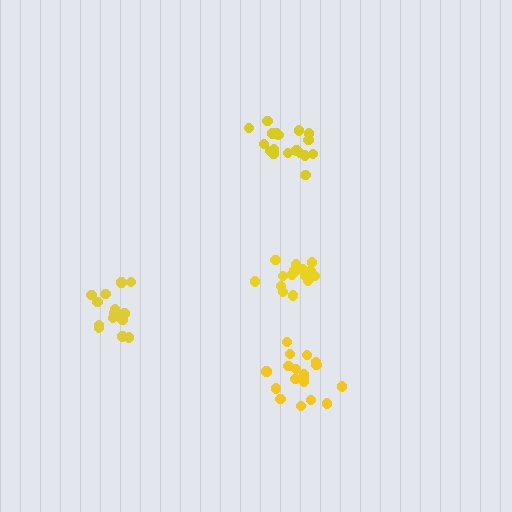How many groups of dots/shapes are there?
There are 4 groups.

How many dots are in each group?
Group 1: 18 dots, Group 2: 15 dots, Group 3: 17 dots, Group 4: 19 dots (69 total).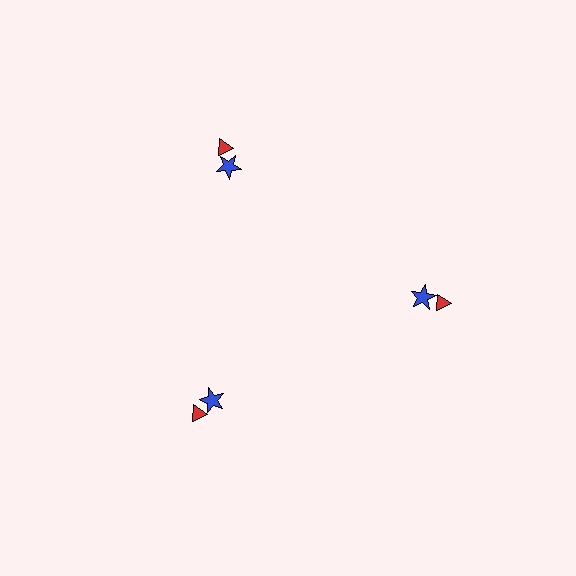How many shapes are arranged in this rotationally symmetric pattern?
There are 6 shapes, arranged in 3 groups of 2.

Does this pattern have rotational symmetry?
Yes, this pattern has 3-fold rotational symmetry. It looks the same after rotating 120 degrees around the center.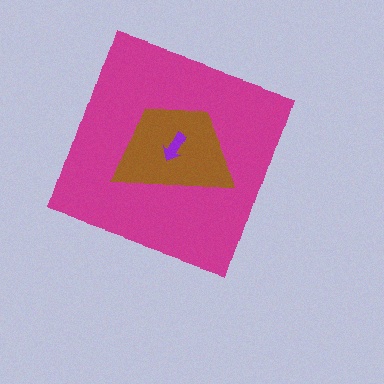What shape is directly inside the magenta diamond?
The brown trapezoid.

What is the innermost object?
The purple arrow.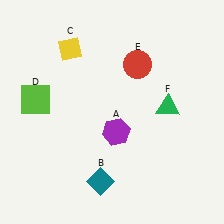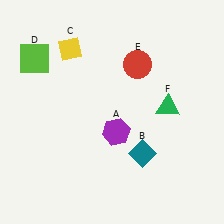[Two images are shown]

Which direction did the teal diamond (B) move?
The teal diamond (B) moved right.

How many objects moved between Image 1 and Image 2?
2 objects moved between the two images.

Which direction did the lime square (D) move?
The lime square (D) moved up.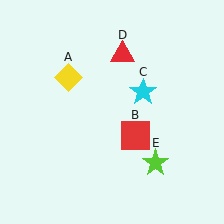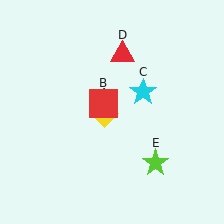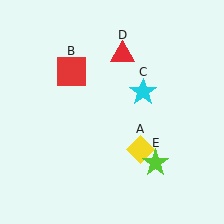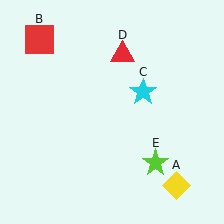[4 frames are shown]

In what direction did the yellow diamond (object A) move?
The yellow diamond (object A) moved down and to the right.